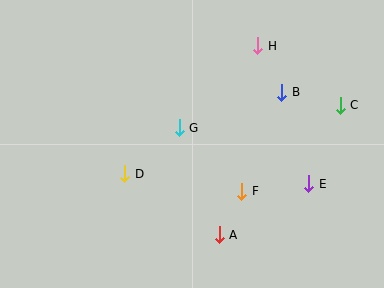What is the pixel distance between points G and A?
The distance between G and A is 114 pixels.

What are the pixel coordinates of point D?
Point D is at (125, 174).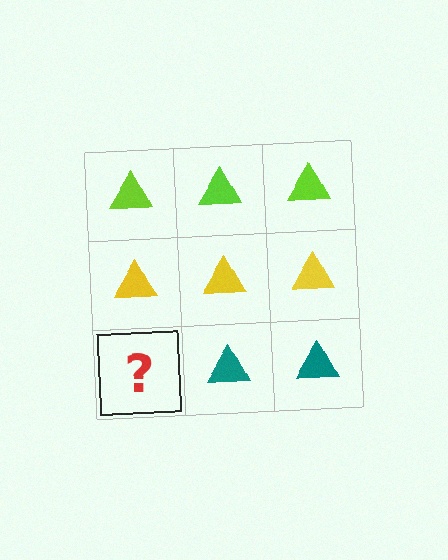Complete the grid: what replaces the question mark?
The question mark should be replaced with a teal triangle.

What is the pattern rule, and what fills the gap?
The rule is that each row has a consistent color. The gap should be filled with a teal triangle.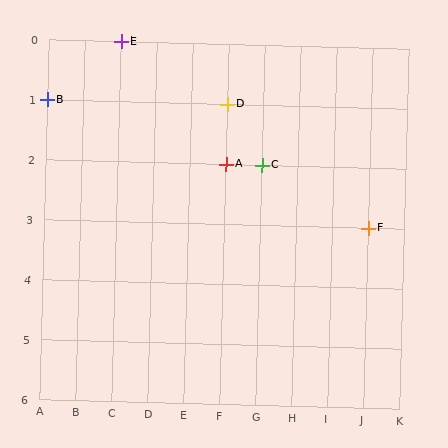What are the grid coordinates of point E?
Point E is at grid coordinates (C, 0).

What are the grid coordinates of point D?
Point D is at grid coordinates (F, 1).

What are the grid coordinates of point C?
Point C is at grid coordinates (G, 2).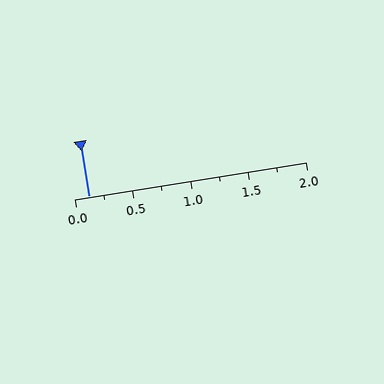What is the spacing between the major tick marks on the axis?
The major ticks are spaced 0.5 apart.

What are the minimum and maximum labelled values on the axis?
The axis runs from 0.0 to 2.0.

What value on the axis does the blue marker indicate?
The marker indicates approximately 0.12.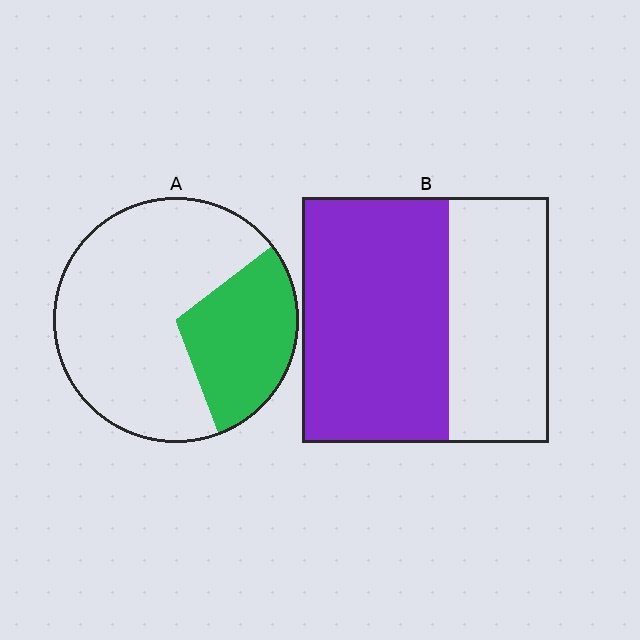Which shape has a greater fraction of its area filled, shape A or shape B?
Shape B.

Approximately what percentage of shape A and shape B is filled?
A is approximately 30% and B is approximately 60%.